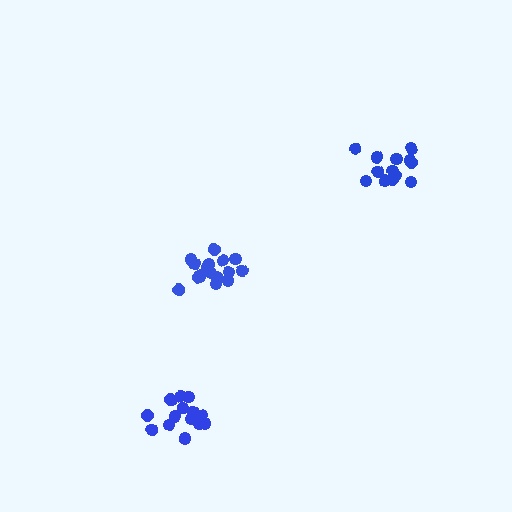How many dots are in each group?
Group 1: 18 dots, Group 2: 13 dots, Group 3: 15 dots (46 total).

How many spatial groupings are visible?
There are 3 spatial groupings.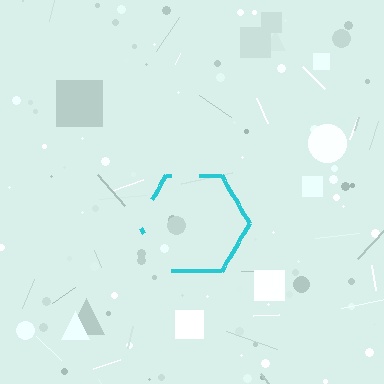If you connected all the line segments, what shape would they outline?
They would outline a hexagon.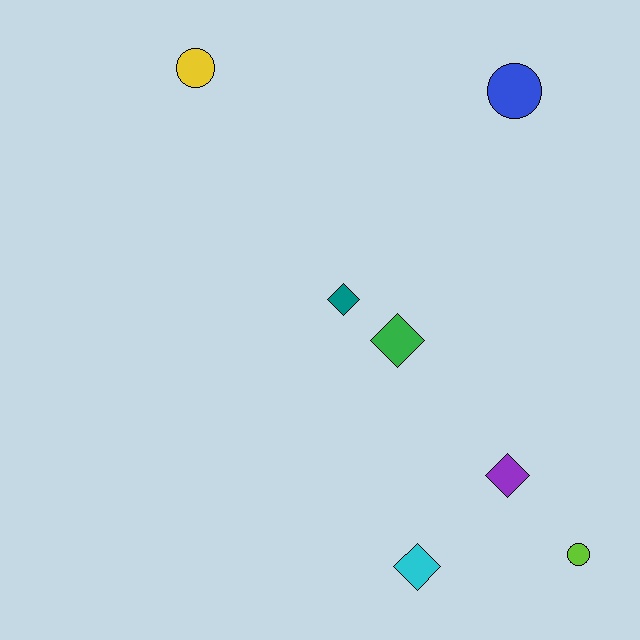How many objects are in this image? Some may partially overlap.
There are 7 objects.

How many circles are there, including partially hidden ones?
There are 3 circles.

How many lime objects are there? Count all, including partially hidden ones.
There is 1 lime object.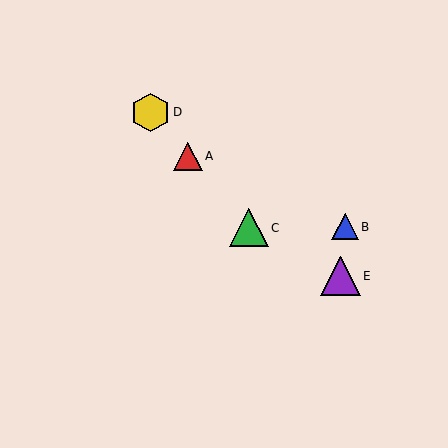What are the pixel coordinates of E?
Object E is at (341, 276).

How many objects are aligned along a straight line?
3 objects (A, C, D) are aligned along a straight line.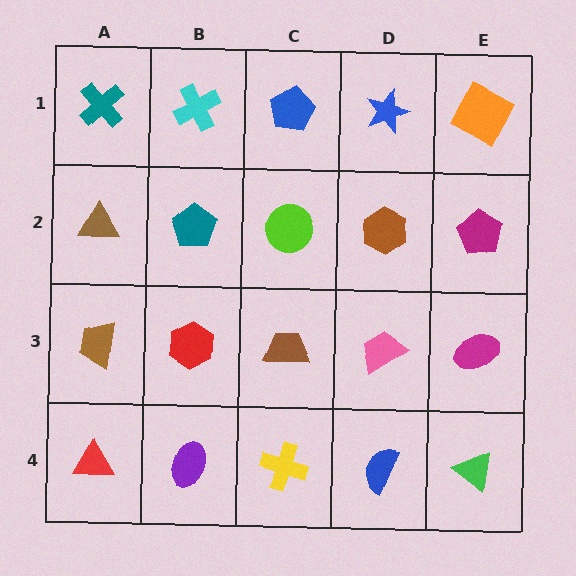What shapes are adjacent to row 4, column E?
A magenta ellipse (row 3, column E), a blue semicircle (row 4, column D).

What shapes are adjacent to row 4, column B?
A red hexagon (row 3, column B), a red triangle (row 4, column A), a yellow cross (row 4, column C).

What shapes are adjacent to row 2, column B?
A cyan cross (row 1, column B), a red hexagon (row 3, column B), a brown triangle (row 2, column A), a lime circle (row 2, column C).